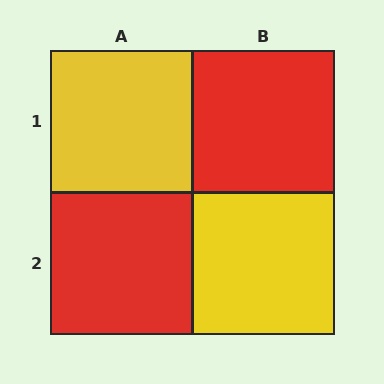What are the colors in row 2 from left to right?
Red, yellow.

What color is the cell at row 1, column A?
Yellow.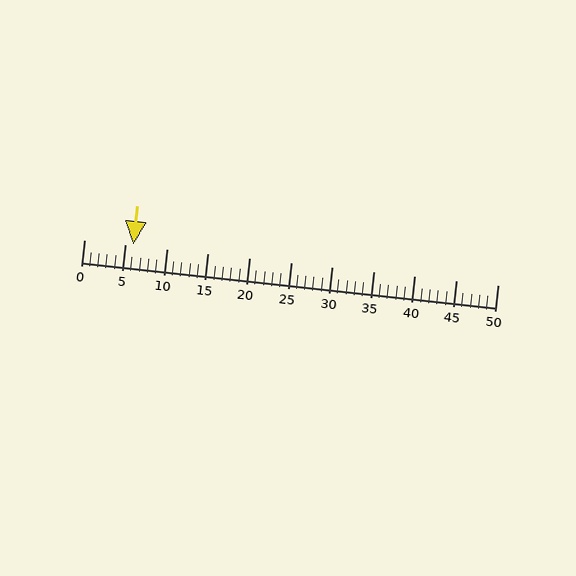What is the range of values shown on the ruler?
The ruler shows values from 0 to 50.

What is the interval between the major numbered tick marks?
The major tick marks are spaced 5 units apart.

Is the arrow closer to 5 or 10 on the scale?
The arrow is closer to 5.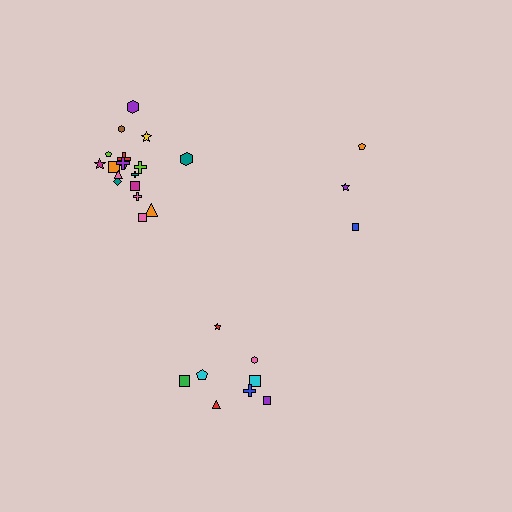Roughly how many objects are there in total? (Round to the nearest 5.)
Roughly 30 objects in total.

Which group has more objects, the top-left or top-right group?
The top-left group.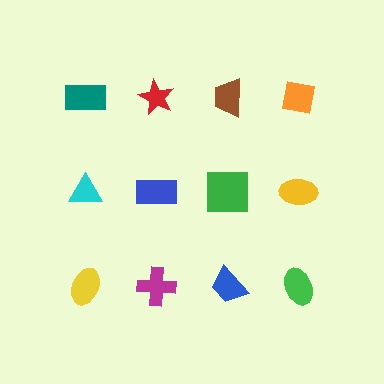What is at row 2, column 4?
A yellow ellipse.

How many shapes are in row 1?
4 shapes.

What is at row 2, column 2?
A blue rectangle.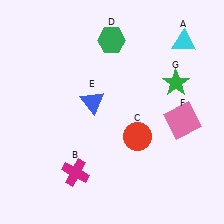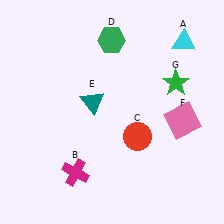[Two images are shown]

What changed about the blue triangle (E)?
In Image 1, E is blue. In Image 2, it changed to teal.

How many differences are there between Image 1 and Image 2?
There is 1 difference between the two images.